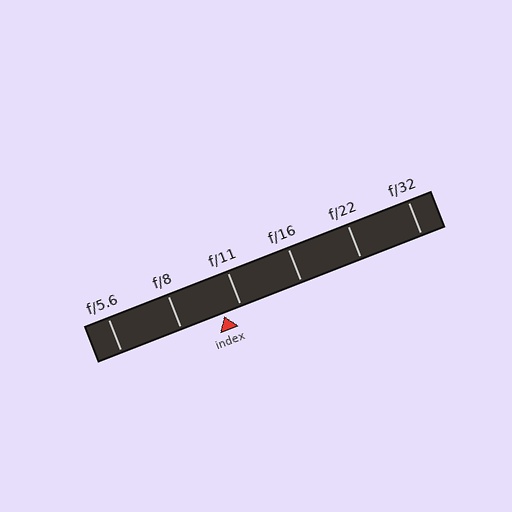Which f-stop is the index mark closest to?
The index mark is closest to f/11.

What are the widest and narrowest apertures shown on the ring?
The widest aperture shown is f/5.6 and the narrowest is f/32.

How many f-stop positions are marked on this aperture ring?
There are 6 f-stop positions marked.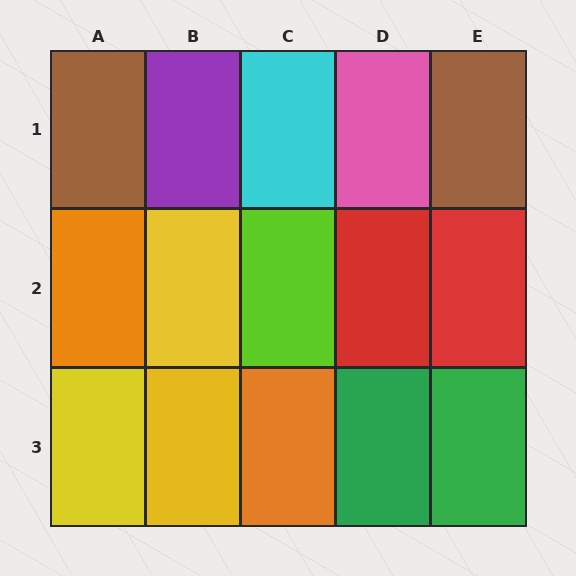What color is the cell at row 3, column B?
Yellow.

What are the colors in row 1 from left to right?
Brown, purple, cyan, pink, brown.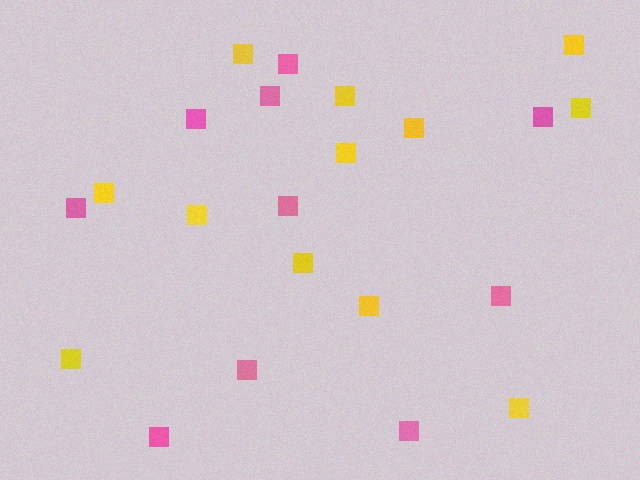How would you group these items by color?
There are 2 groups: one group of yellow squares (12) and one group of pink squares (10).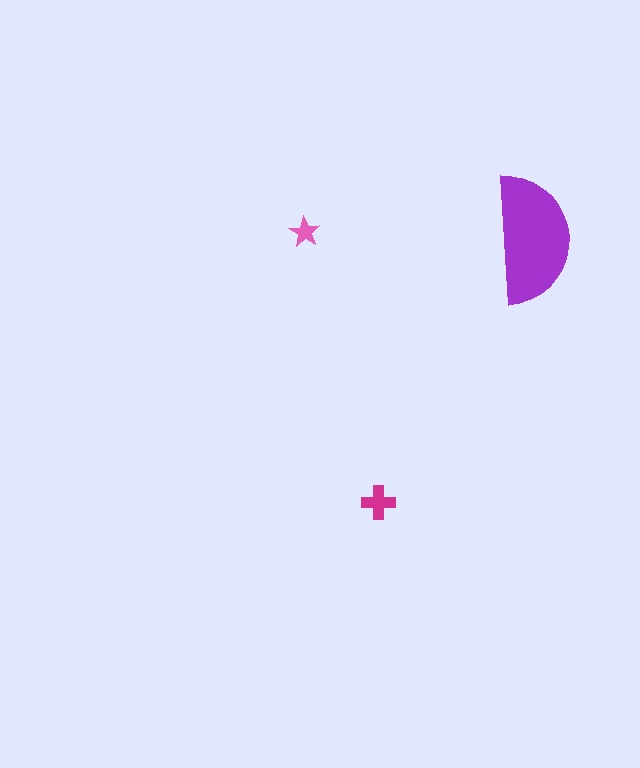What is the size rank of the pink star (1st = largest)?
3rd.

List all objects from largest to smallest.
The purple semicircle, the magenta cross, the pink star.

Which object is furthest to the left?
The pink star is leftmost.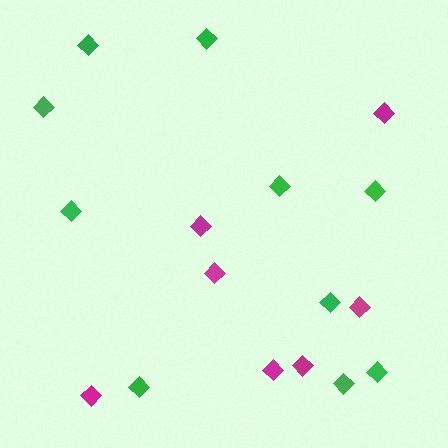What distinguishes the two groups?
There are 2 groups: one group of green diamonds (10) and one group of magenta diamonds (7).